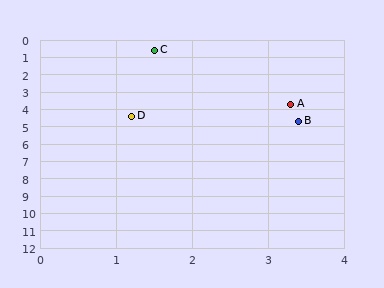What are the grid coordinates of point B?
Point B is at approximately (3.4, 4.7).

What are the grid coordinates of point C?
Point C is at approximately (1.5, 0.6).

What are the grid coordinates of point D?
Point D is at approximately (1.2, 4.4).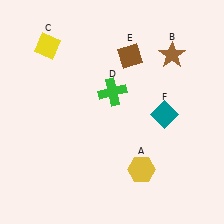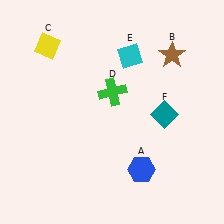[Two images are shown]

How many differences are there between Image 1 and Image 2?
There are 2 differences between the two images.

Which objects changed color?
A changed from yellow to blue. E changed from brown to cyan.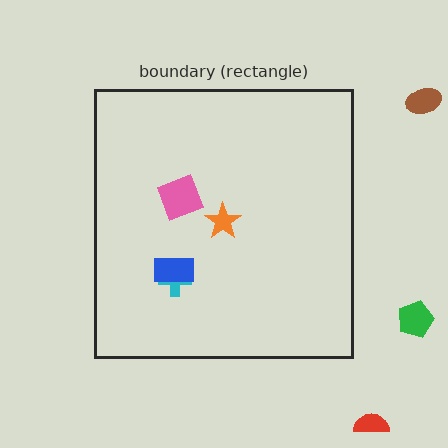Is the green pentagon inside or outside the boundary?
Outside.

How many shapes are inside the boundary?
4 inside, 3 outside.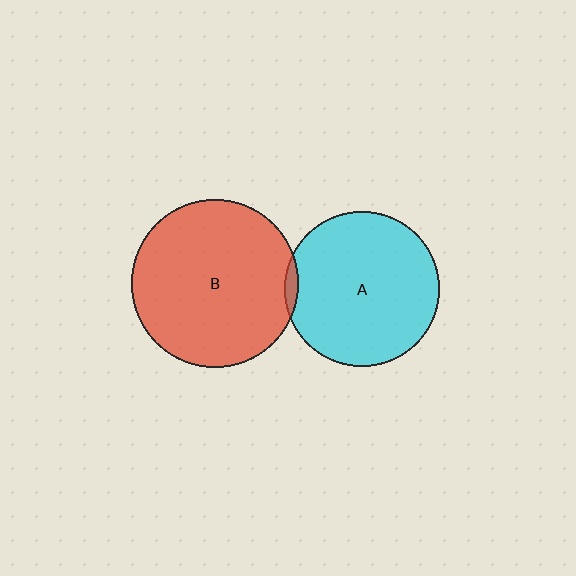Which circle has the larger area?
Circle B (red).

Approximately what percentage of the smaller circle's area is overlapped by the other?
Approximately 5%.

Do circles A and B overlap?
Yes.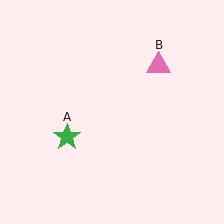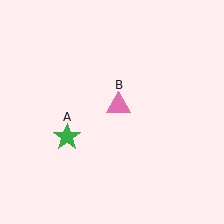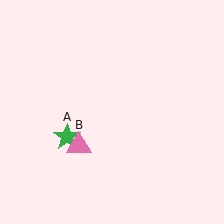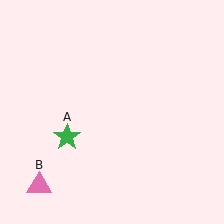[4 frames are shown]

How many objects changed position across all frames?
1 object changed position: pink triangle (object B).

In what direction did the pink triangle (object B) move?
The pink triangle (object B) moved down and to the left.